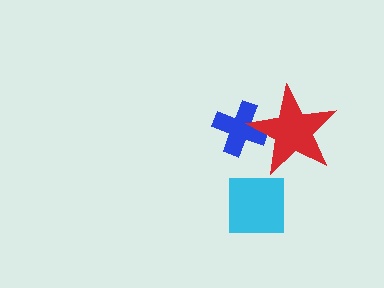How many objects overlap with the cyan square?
0 objects overlap with the cyan square.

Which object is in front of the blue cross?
The red star is in front of the blue cross.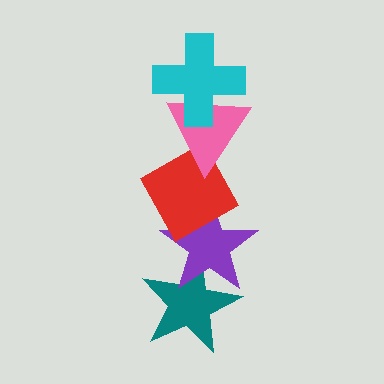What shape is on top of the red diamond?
The pink triangle is on top of the red diamond.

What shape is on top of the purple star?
The red diamond is on top of the purple star.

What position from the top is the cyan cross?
The cyan cross is 1st from the top.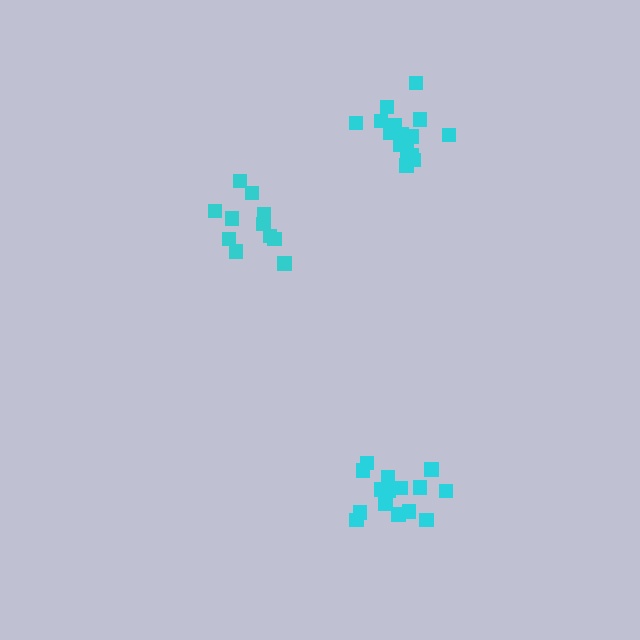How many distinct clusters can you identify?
There are 3 distinct clusters.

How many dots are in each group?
Group 1: 15 dots, Group 2: 16 dots, Group 3: 11 dots (42 total).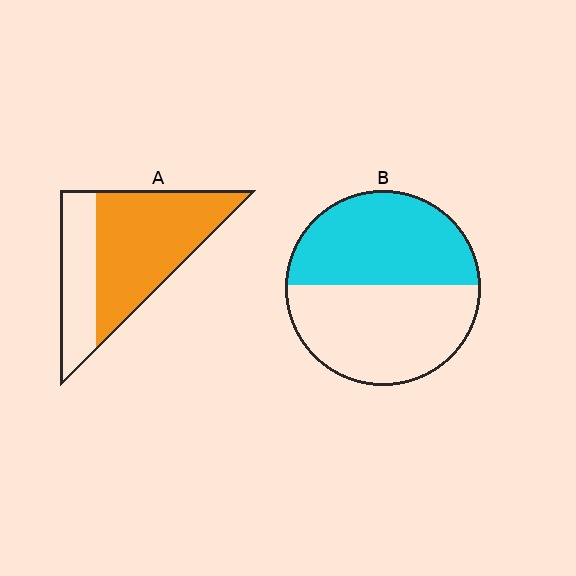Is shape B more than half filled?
Roughly half.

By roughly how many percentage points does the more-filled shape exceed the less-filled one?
By roughly 20 percentage points (A over B).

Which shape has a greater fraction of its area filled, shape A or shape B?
Shape A.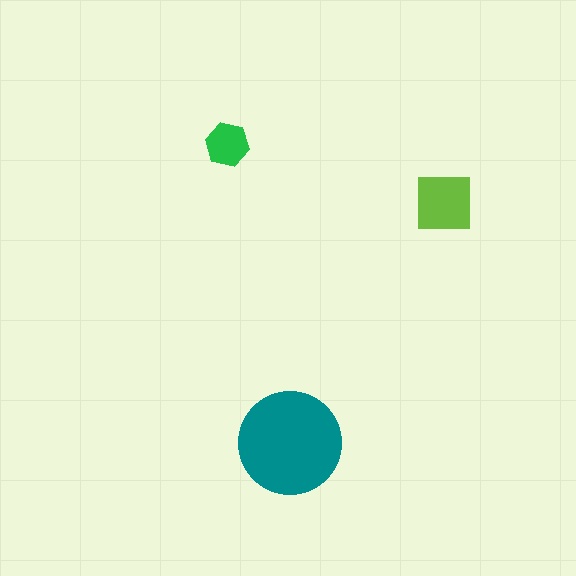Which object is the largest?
The teal circle.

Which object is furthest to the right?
The lime square is rightmost.